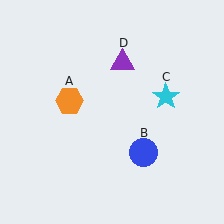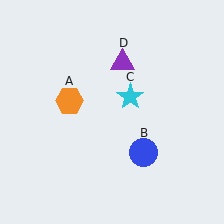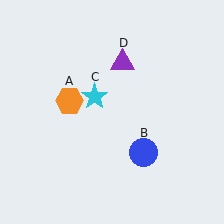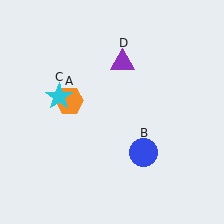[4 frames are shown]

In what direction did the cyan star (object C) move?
The cyan star (object C) moved left.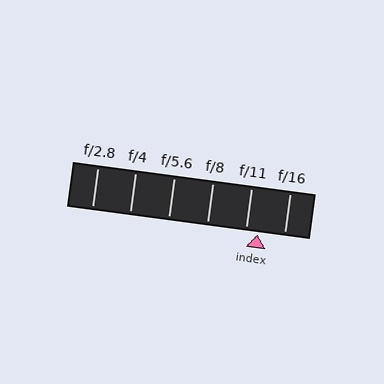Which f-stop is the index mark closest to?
The index mark is closest to f/11.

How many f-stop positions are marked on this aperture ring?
There are 6 f-stop positions marked.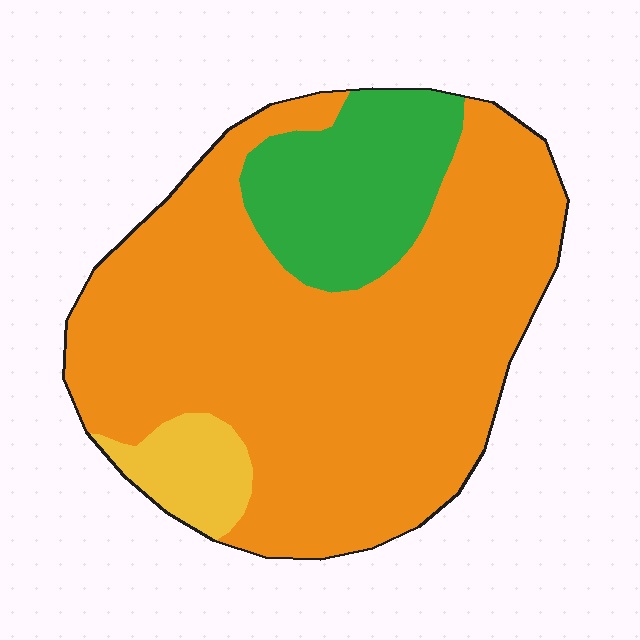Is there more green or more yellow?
Green.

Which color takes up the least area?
Yellow, at roughly 5%.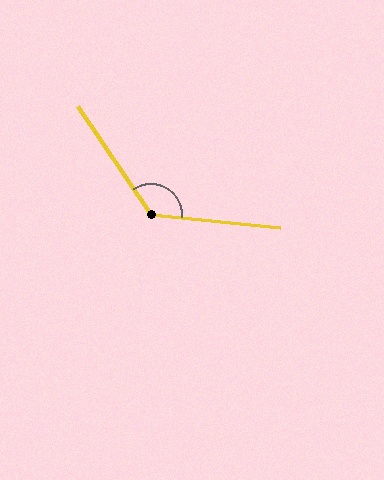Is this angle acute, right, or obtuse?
It is obtuse.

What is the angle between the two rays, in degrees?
Approximately 129 degrees.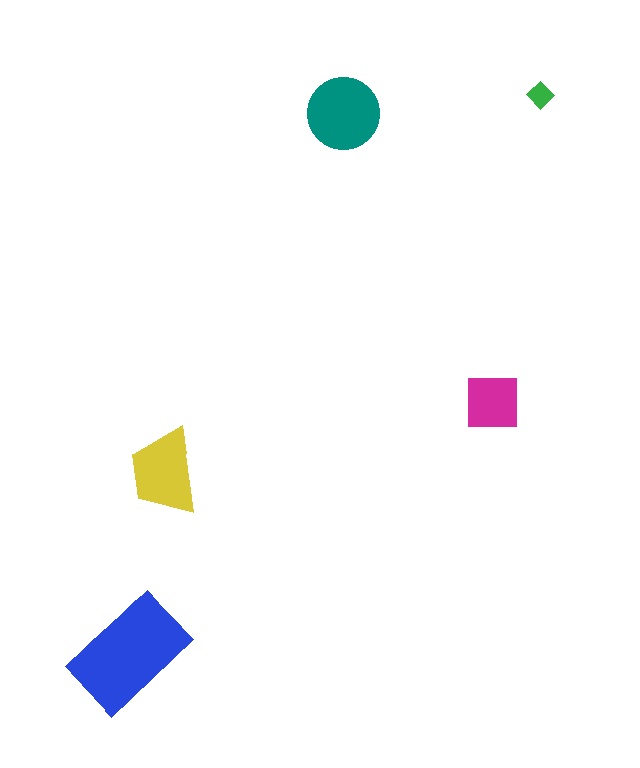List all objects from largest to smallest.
The blue rectangle, the teal circle, the yellow trapezoid, the magenta square, the green diamond.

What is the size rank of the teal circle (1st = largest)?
2nd.